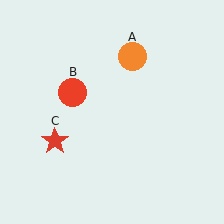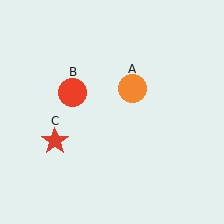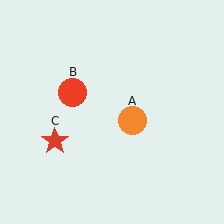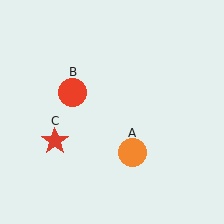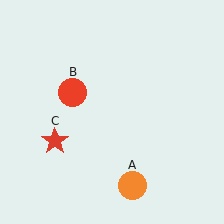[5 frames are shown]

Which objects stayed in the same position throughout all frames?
Red circle (object B) and red star (object C) remained stationary.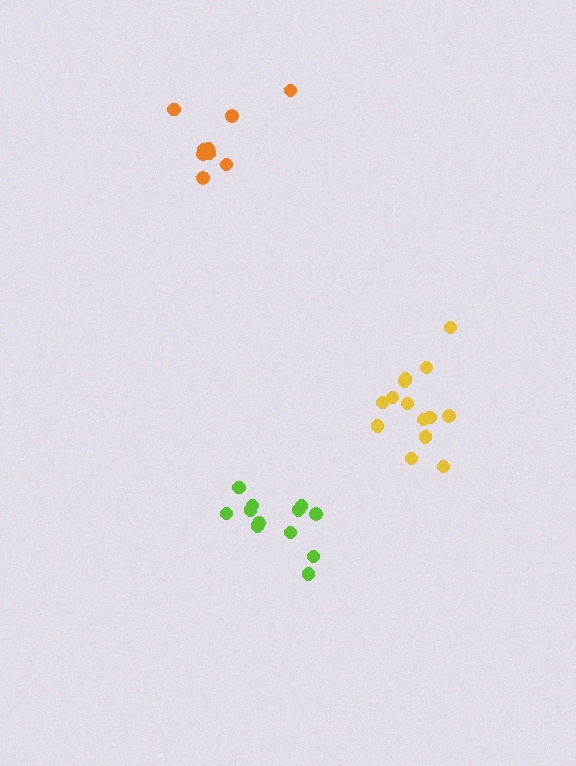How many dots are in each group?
Group 1: 12 dots, Group 2: 9 dots, Group 3: 14 dots (35 total).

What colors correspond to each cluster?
The clusters are colored: lime, orange, yellow.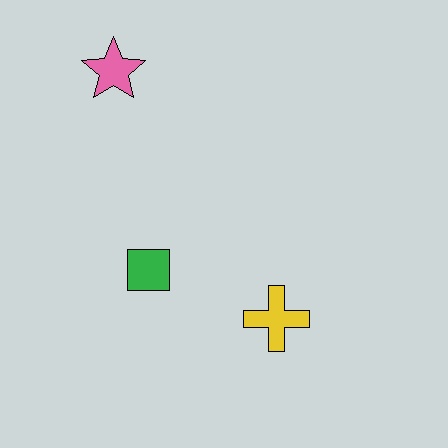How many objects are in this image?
There are 3 objects.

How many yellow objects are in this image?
There is 1 yellow object.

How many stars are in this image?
There is 1 star.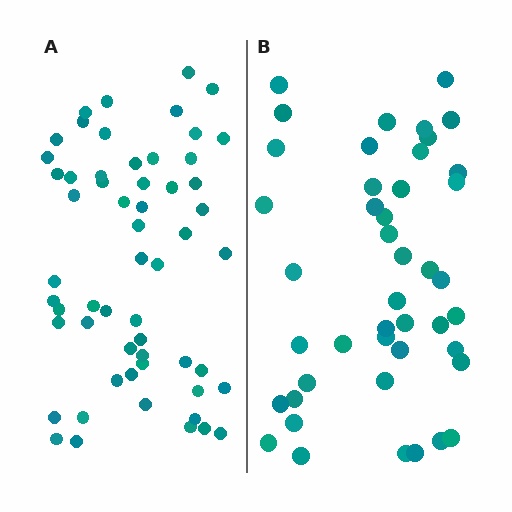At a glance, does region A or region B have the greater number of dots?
Region A (the left region) has more dots.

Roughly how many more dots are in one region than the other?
Region A has approximately 15 more dots than region B.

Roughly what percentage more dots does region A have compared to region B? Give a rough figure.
About 30% more.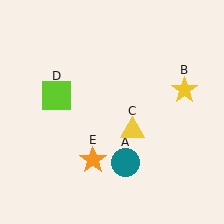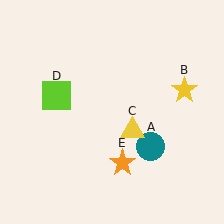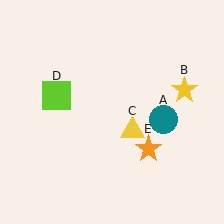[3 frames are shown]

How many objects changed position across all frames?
2 objects changed position: teal circle (object A), orange star (object E).